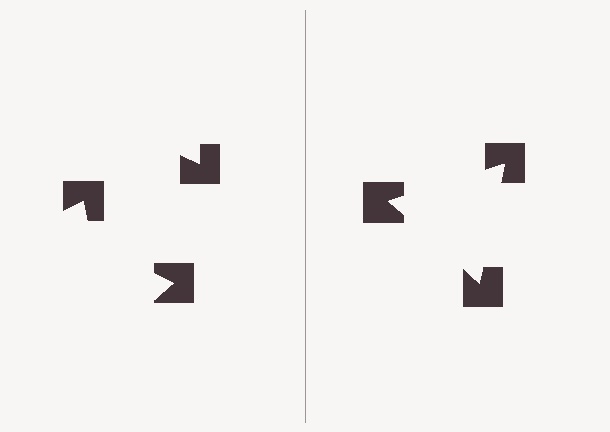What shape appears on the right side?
An illusory triangle.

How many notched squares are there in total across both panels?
6 — 3 on each side.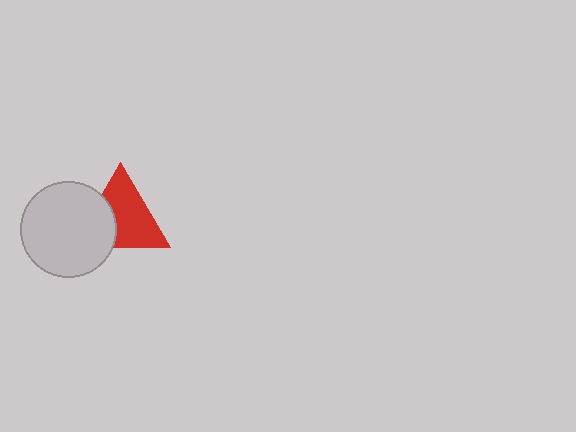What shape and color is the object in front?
The object in front is a light gray circle.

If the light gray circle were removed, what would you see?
You would see the complete red triangle.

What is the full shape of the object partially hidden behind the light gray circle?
The partially hidden object is a red triangle.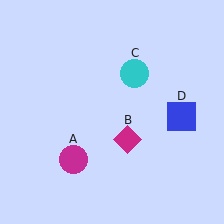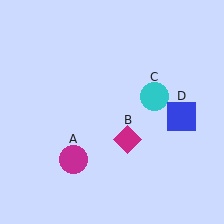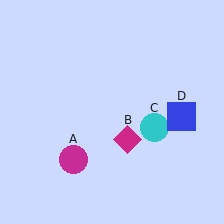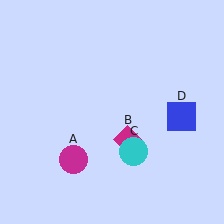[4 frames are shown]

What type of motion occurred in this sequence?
The cyan circle (object C) rotated clockwise around the center of the scene.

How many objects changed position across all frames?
1 object changed position: cyan circle (object C).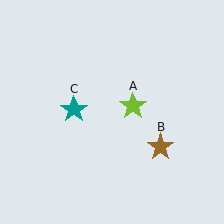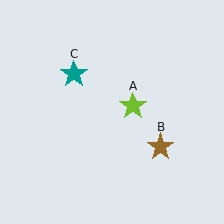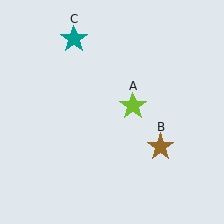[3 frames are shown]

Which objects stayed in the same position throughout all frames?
Lime star (object A) and brown star (object B) remained stationary.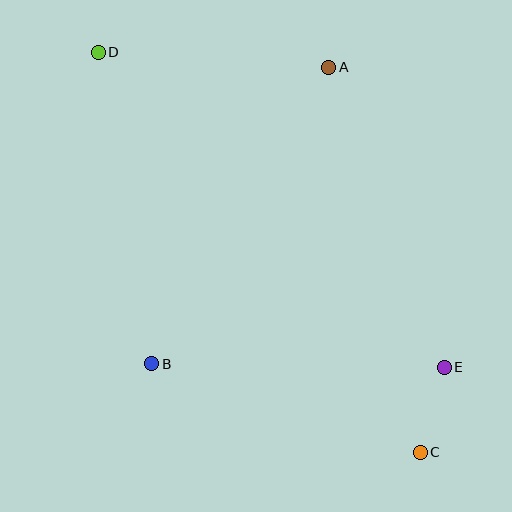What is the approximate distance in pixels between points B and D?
The distance between B and D is approximately 316 pixels.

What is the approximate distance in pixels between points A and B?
The distance between A and B is approximately 345 pixels.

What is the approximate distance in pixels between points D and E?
The distance between D and E is approximately 468 pixels.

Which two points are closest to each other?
Points C and E are closest to each other.